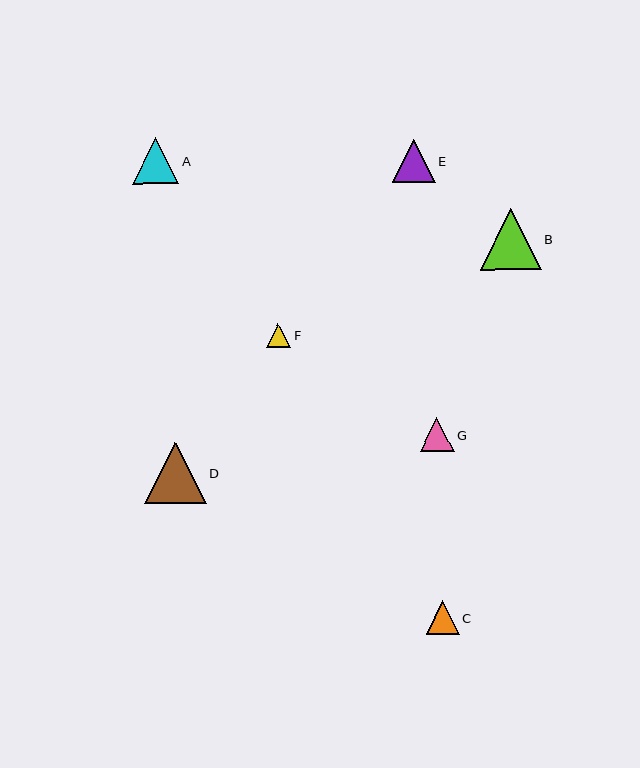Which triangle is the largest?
Triangle D is the largest with a size of approximately 62 pixels.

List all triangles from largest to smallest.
From largest to smallest: D, B, A, E, G, C, F.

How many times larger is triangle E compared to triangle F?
Triangle E is approximately 1.8 times the size of triangle F.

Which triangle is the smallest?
Triangle F is the smallest with a size of approximately 24 pixels.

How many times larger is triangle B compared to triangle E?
Triangle B is approximately 1.4 times the size of triangle E.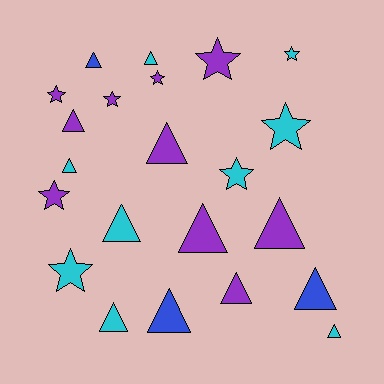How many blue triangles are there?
There are 3 blue triangles.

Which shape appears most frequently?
Triangle, with 13 objects.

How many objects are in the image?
There are 22 objects.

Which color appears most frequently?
Purple, with 10 objects.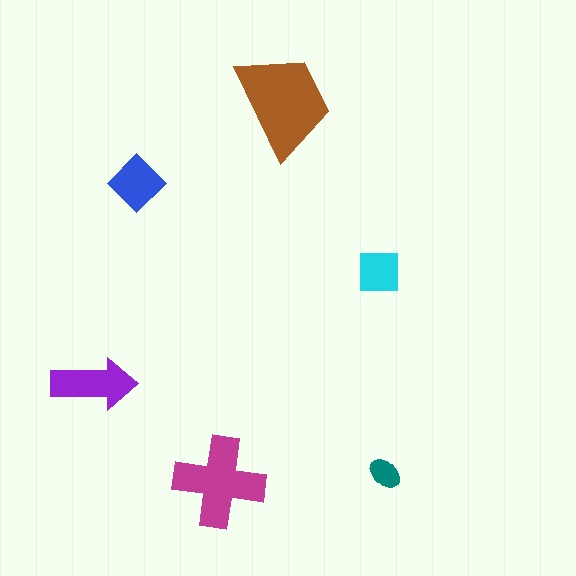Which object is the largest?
The brown trapezoid.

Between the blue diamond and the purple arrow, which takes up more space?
The purple arrow.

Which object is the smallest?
The teal ellipse.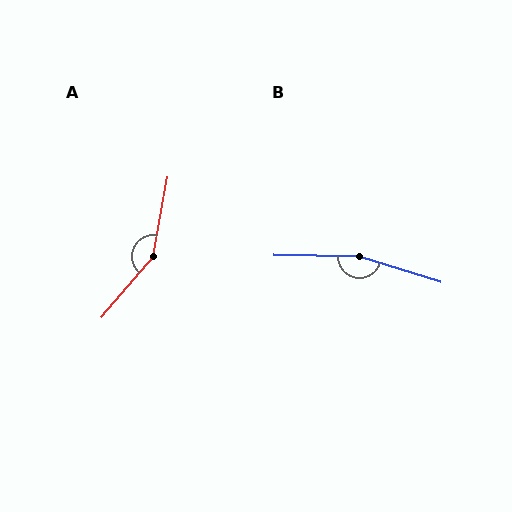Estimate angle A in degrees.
Approximately 150 degrees.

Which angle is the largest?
B, at approximately 164 degrees.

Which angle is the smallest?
A, at approximately 150 degrees.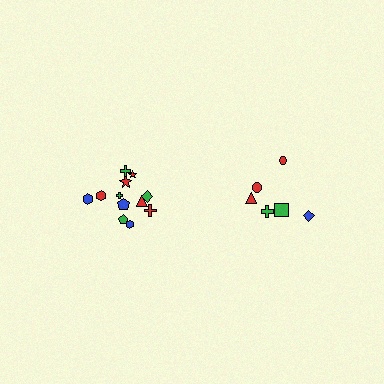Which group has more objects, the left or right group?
The left group.